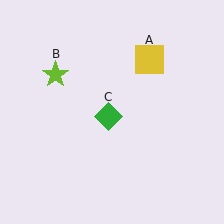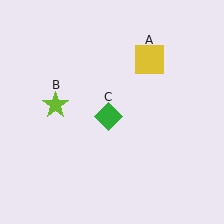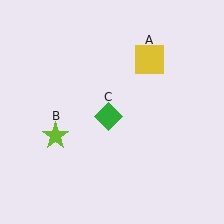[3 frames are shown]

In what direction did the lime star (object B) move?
The lime star (object B) moved down.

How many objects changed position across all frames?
1 object changed position: lime star (object B).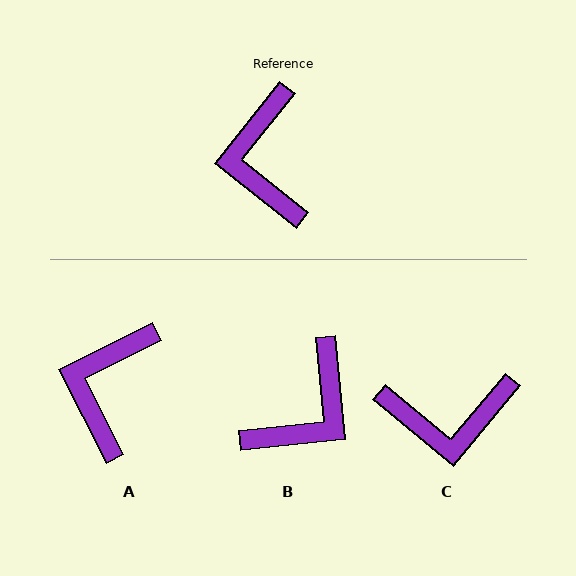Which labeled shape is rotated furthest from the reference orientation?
B, about 134 degrees away.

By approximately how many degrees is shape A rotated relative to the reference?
Approximately 25 degrees clockwise.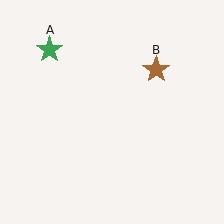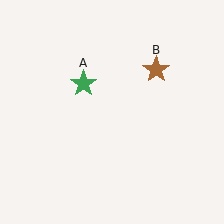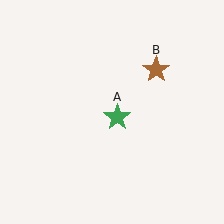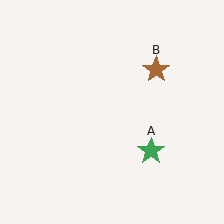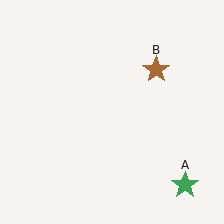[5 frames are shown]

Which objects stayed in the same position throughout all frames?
Brown star (object B) remained stationary.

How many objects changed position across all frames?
1 object changed position: green star (object A).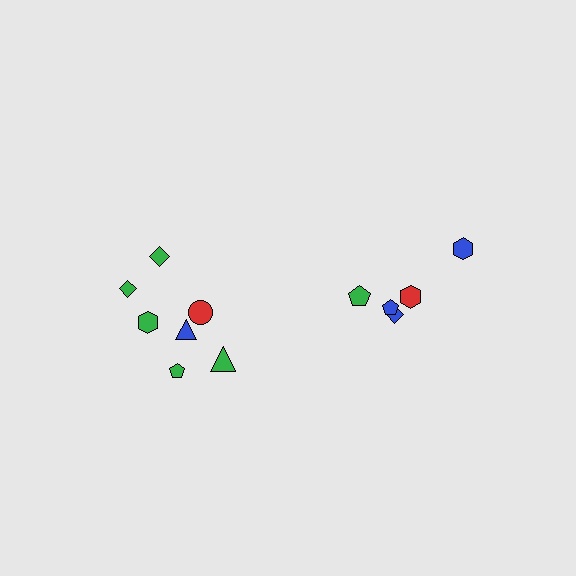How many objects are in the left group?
There are 7 objects.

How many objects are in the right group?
There are 5 objects.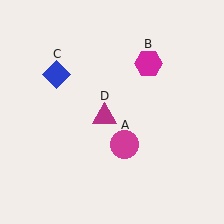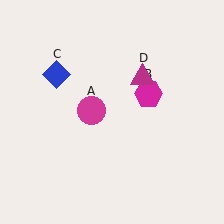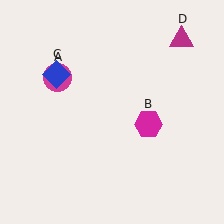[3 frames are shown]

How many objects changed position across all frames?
3 objects changed position: magenta circle (object A), magenta hexagon (object B), magenta triangle (object D).